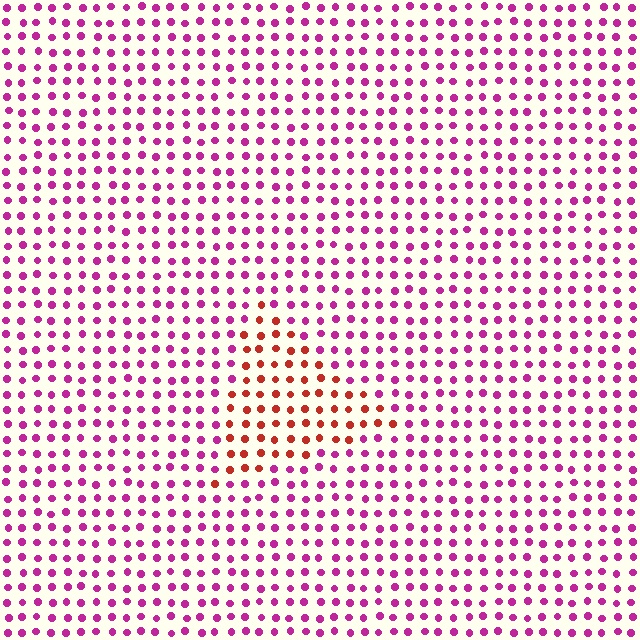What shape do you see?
I see a triangle.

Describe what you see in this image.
The image is filled with small magenta elements in a uniform arrangement. A triangle-shaped region is visible where the elements are tinted to a slightly different hue, forming a subtle color boundary.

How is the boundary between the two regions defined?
The boundary is defined purely by a slight shift in hue (about 48 degrees). Spacing, size, and orientation are identical on both sides.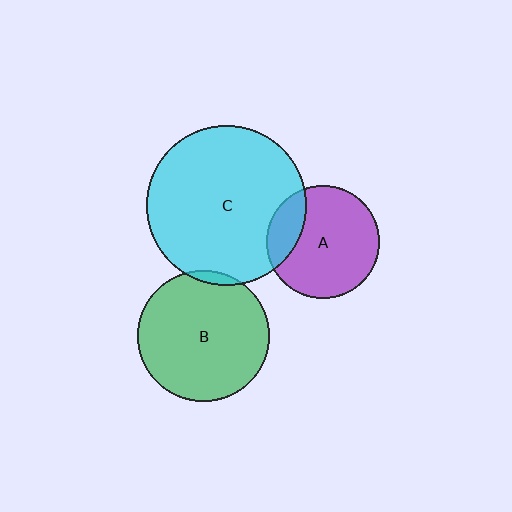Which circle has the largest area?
Circle C (cyan).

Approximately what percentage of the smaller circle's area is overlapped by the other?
Approximately 5%.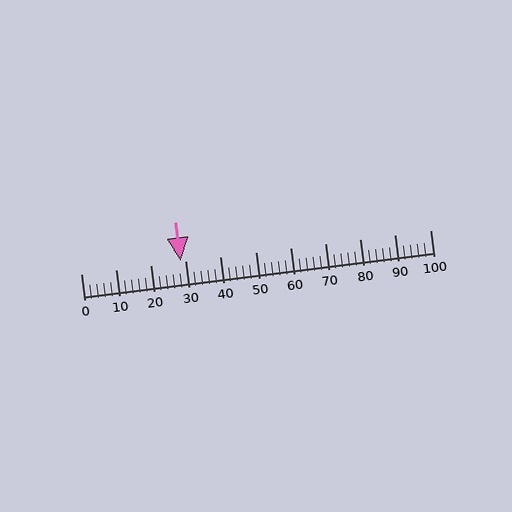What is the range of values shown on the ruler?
The ruler shows values from 0 to 100.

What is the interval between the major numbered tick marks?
The major tick marks are spaced 10 units apart.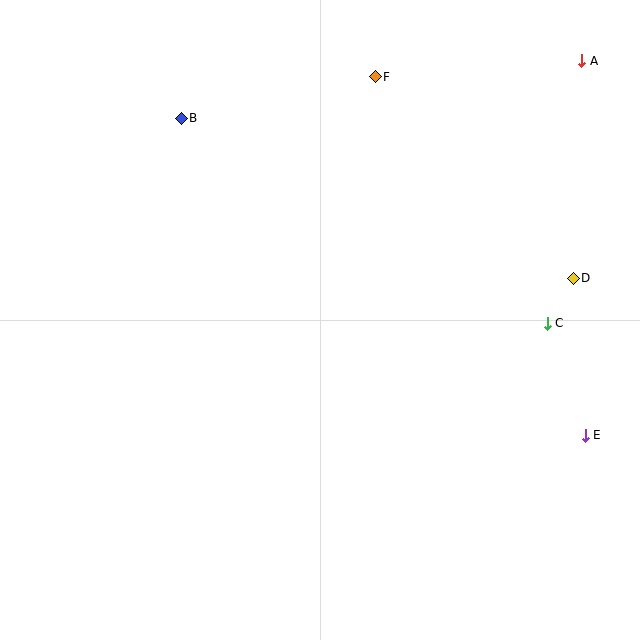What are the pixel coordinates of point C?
Point C is at (547, 323).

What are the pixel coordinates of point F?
Point F is at (375, 77).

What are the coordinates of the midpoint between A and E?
The midpoint between A and E is at (584, 248).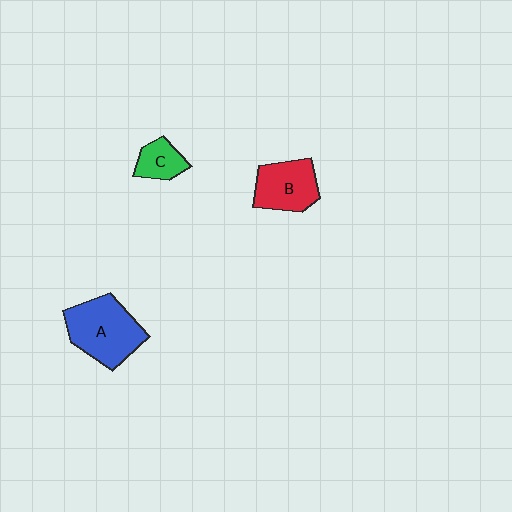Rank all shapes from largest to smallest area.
From largest to smallest: A (blue), B (red), C (green).